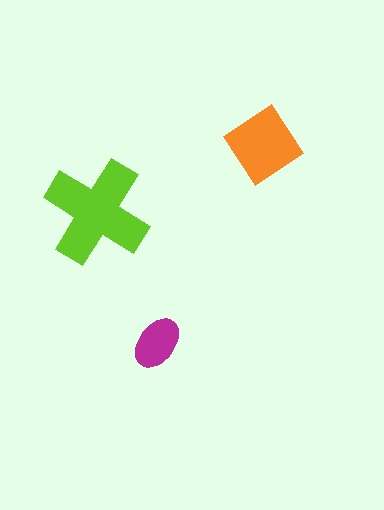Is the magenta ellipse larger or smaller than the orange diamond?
Smaller.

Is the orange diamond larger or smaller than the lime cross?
Smaller.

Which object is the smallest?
The magenta ellipse.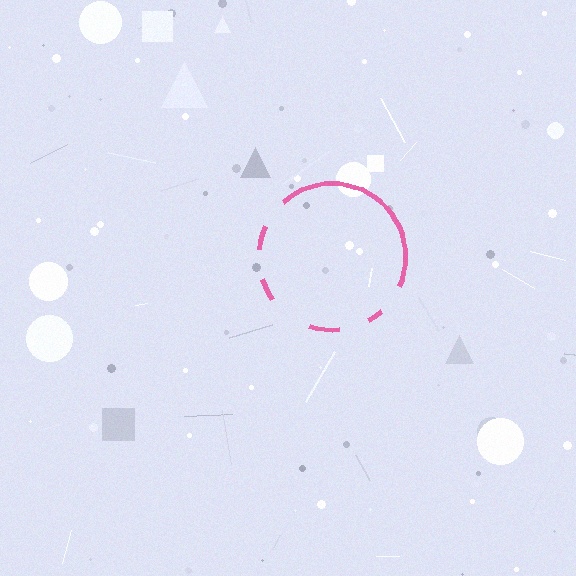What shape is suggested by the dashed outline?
The dashed outline suggests a circle.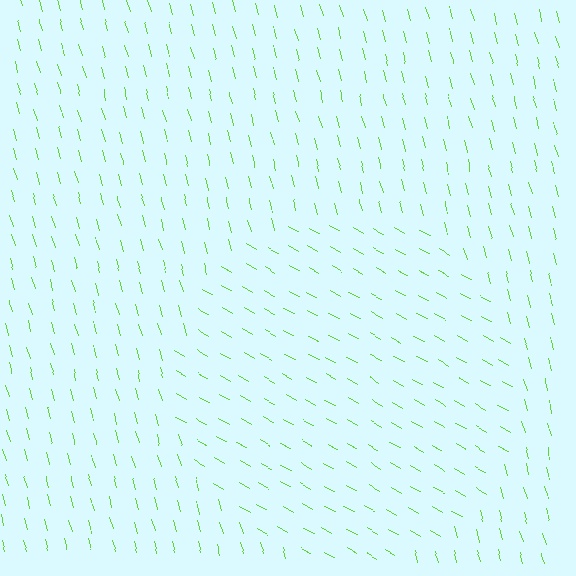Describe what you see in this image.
The image is filled with small lime line segments. A circle region in the image has lines oriented differently from the surrounding lines, creating a visible texture boundary.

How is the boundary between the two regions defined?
The boundary is defined purely by a change in line orientation (approximately 45 degrees difference). All lines are the same color and thickness.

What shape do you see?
I see a circle.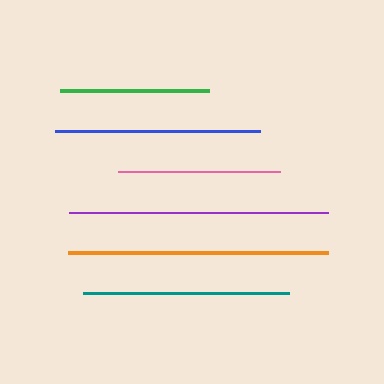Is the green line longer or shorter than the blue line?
The blue line is longer than the green line.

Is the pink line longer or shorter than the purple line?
The purple line is longer than the pink line.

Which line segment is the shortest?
The green line is the shortest at approximately 150 pixels.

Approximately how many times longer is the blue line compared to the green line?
The blue line is approximately 1.4 times the length of the green line.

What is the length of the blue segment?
The blue segment is approximately 205 pixels long.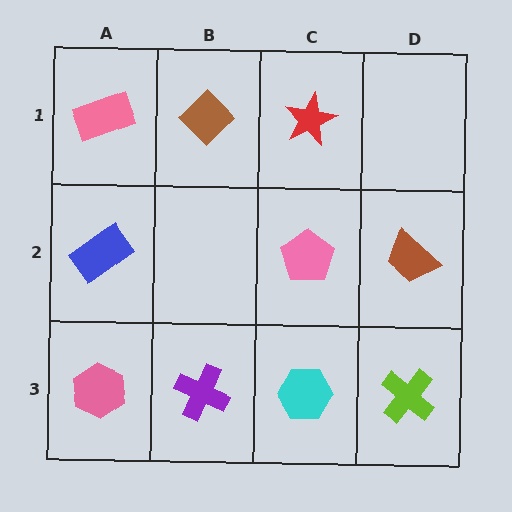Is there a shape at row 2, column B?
No, that cell is empty.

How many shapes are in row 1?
3 shapes.